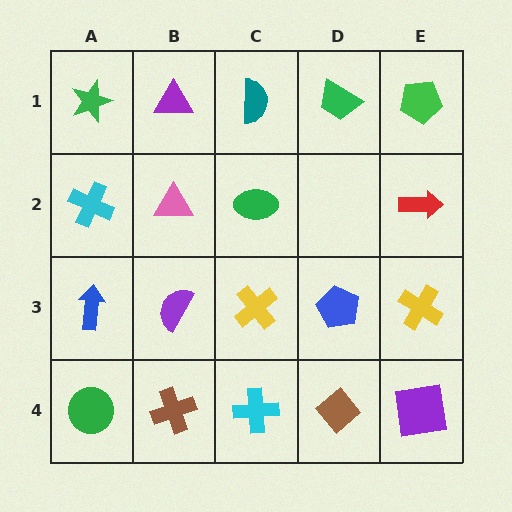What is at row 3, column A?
A blue arrow.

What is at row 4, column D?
A brown diamond.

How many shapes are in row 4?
5 shapes.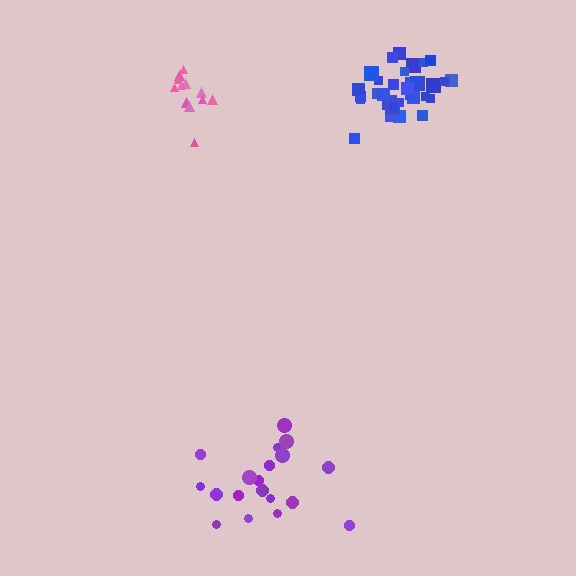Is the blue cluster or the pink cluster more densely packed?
Blue.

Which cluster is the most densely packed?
Blue.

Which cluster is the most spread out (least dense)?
Purple.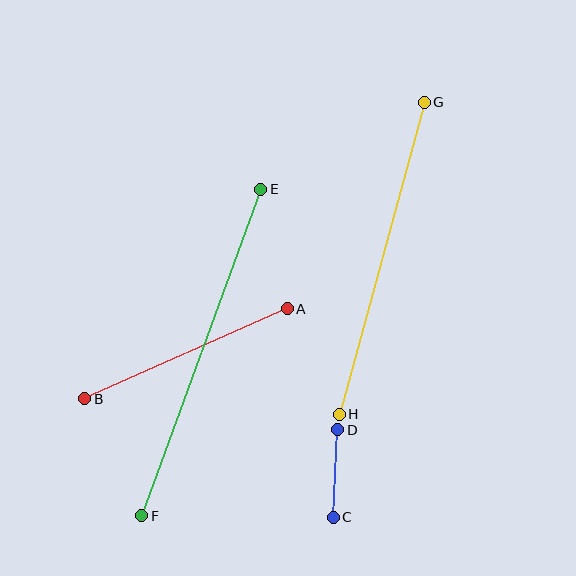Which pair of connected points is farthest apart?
Points E and F are farthest apart.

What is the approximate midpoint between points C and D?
The midpoint is at approximately (336, 474) pixels.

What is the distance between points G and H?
The distance is approximately 324 pixels.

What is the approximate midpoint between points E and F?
The midpoint is at approximately (201, 352) pixels.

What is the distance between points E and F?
The distance is approximately 347 pixels.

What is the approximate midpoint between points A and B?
The midpoint is at approximately (186, 354) pixels.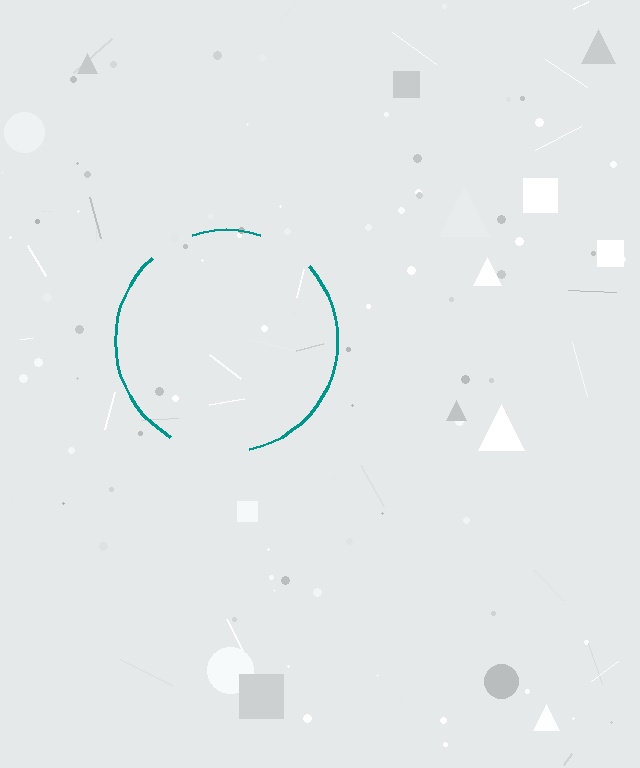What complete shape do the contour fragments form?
The contour fragments form a circle.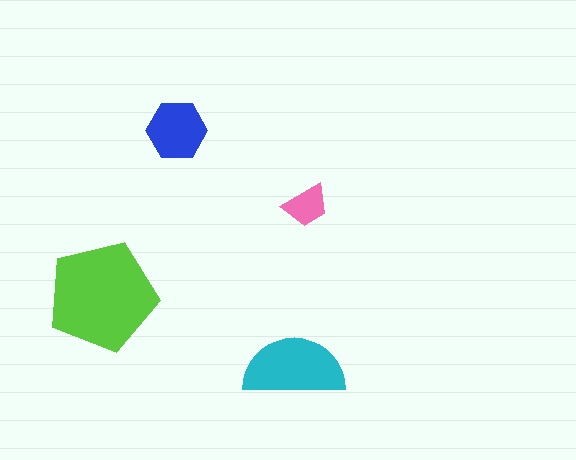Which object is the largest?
The lime pentagon.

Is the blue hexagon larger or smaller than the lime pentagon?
Smaller.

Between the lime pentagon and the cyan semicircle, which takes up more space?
The lime pentagon.